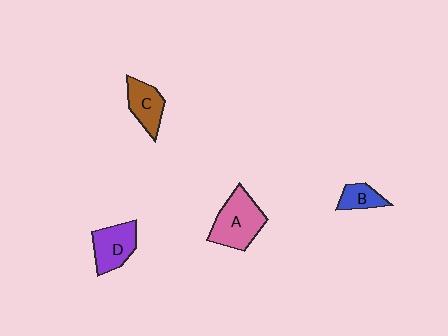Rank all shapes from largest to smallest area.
From largest to smallest: A (pink), D (purple), C (brown), B (blue).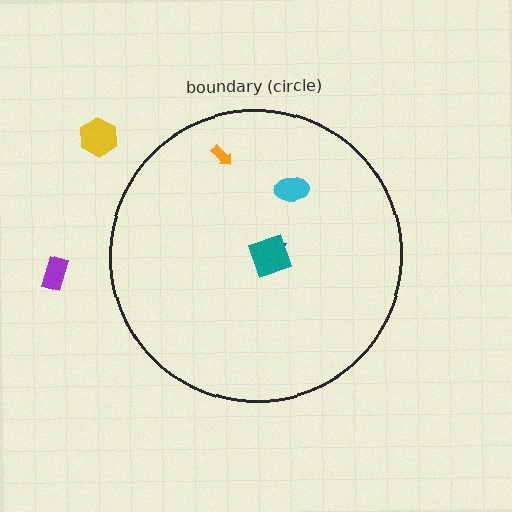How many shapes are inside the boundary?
4 inside, 2 outside.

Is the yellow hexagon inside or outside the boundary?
Outside.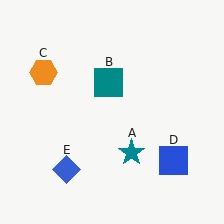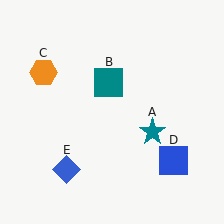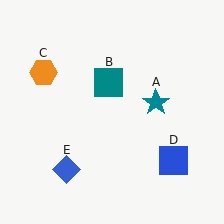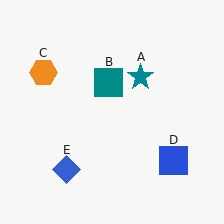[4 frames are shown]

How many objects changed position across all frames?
1 object changed position: teal star (object A).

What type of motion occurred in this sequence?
The teal star (object A) rotated counterclockwise around the center of the scene.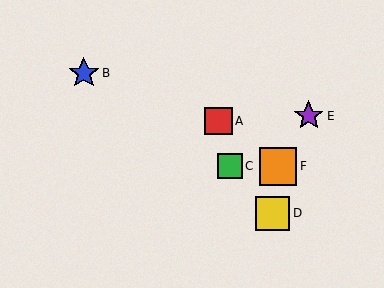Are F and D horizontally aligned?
No, F is at y≈166 and D is at y≈213.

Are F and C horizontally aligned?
Yes, both are at y≈166.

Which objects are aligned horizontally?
Objects C, F are aligned horizontally.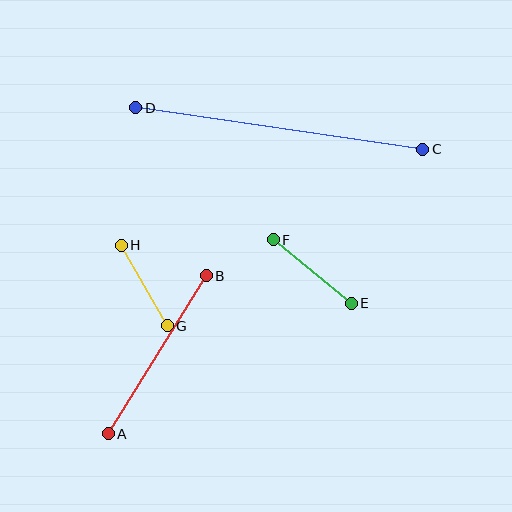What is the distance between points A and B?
The distance is approximately 186 pixels.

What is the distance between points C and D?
The distance is approximately 290 pixels.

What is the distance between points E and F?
The distance is approximately 100 pixels.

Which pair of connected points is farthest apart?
Points C and D are farthest apart.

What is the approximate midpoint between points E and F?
The midpoint is at approximately (312, 271) pixels.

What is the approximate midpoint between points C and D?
The midpoint is at approximately (279, 129) pixels.